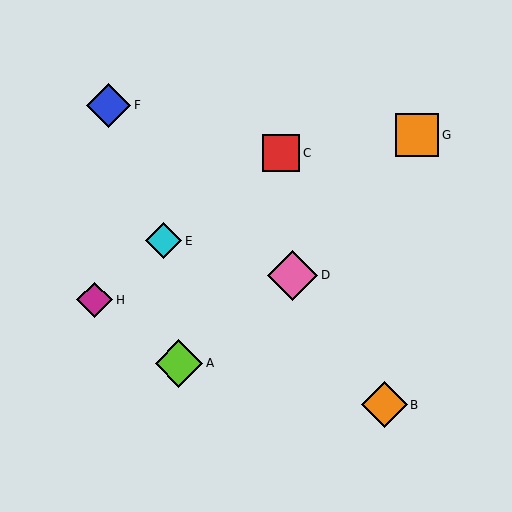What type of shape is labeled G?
Shape G is an orange square.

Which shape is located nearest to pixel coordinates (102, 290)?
The magenta diamond (labeled H) at (95, 300) is nearest to that location.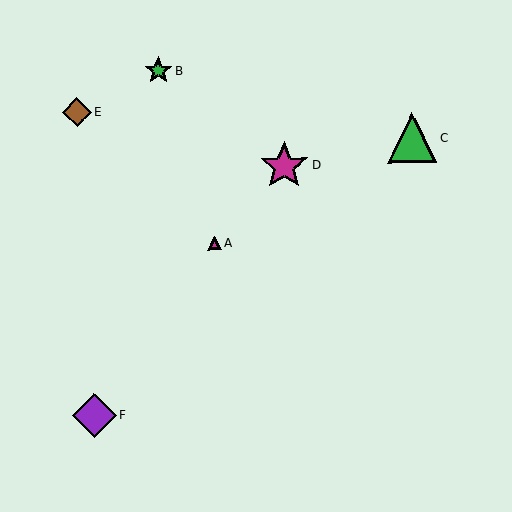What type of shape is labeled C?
Shape C is a green triangle.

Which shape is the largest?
The green triangle (labeled C) is the largest.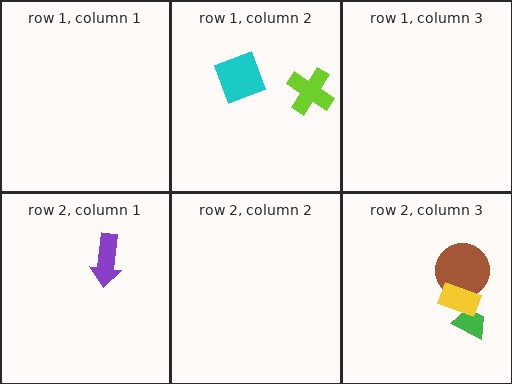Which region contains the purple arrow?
The row 2, column 1 region.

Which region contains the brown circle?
The row 2, column 3 region.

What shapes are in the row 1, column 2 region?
The lime cross, the cyan diamond.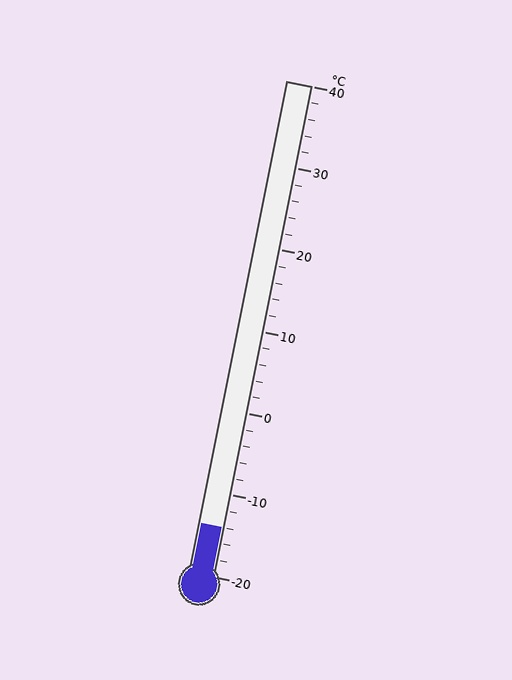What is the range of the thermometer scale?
The thermometer scale ranges from -20°C to 40°C.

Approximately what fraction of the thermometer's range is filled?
The thermometer is filled to approximately 10% of its range.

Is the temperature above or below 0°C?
The temperature is below 0°C.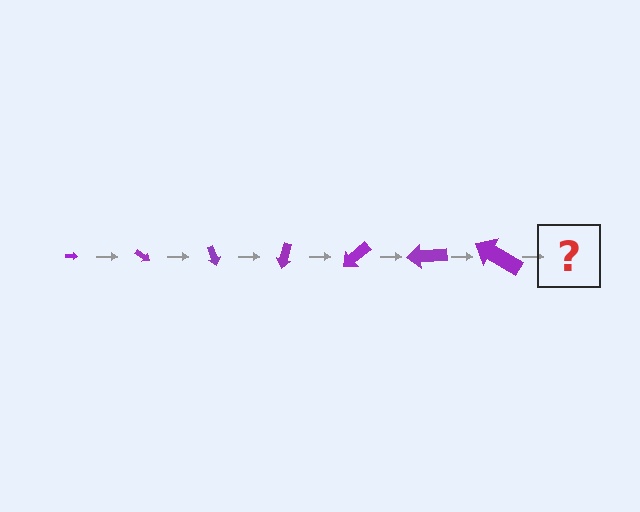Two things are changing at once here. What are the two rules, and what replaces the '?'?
The two rules are that the arrow grows larger each step and it rotates 35 degrees each step. The '?' should be an arrow, larger than the previous one and rotated 245 degrees from the start.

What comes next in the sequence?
The next element should be an arrow, larger than the previous one and rotated 245 degrees from the start.